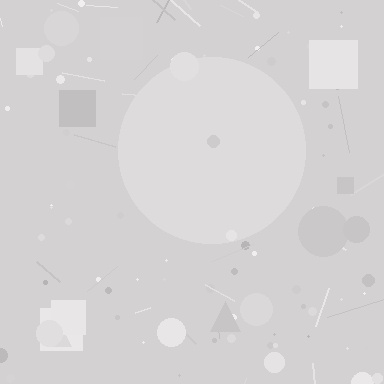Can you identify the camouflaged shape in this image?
The camouflaged shape is a circle.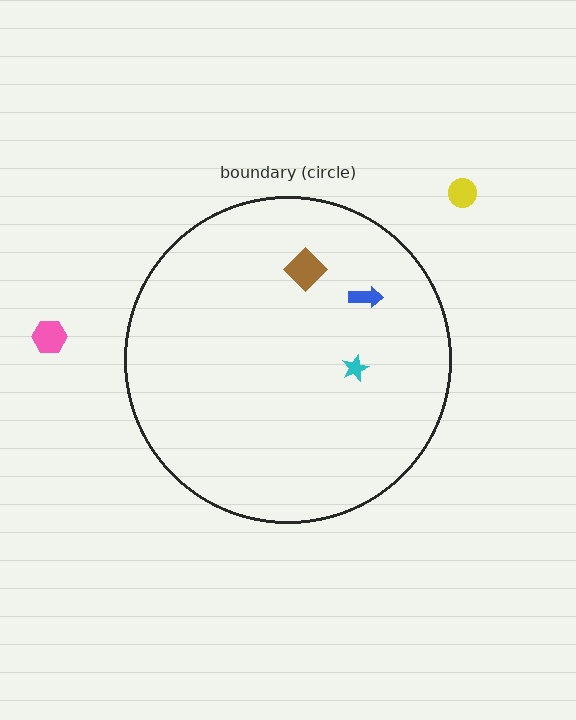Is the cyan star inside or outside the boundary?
Inside.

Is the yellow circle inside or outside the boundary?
Outside.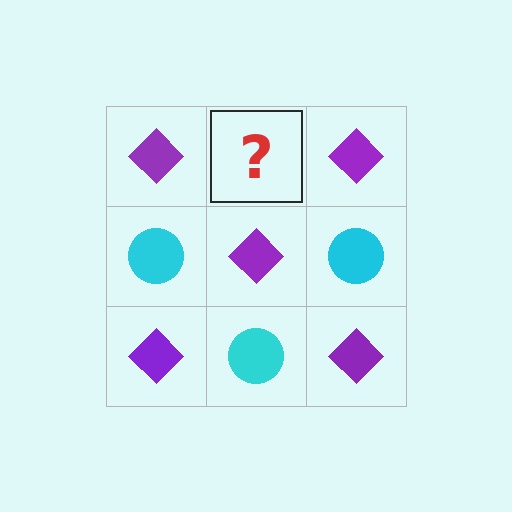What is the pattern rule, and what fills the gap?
The rule is that it alternates purple diamond and cyan circle in a checkerboard pattern. The gap should be filled with a cyan circle.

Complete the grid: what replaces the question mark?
The question mark should be replaced with a cyan circle.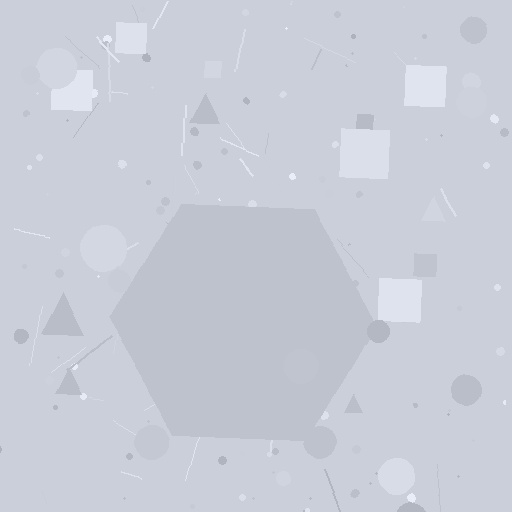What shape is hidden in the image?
A hexagon is hidden in the image.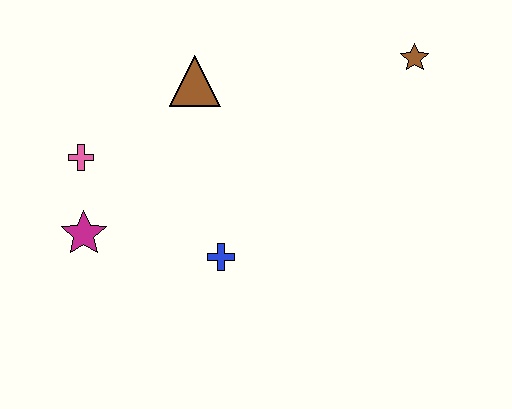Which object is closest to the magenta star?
The pink cross is closest to the magenta star.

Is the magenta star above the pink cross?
No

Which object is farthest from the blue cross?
The brown star is farthest from the blue cross.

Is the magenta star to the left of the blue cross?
Yes